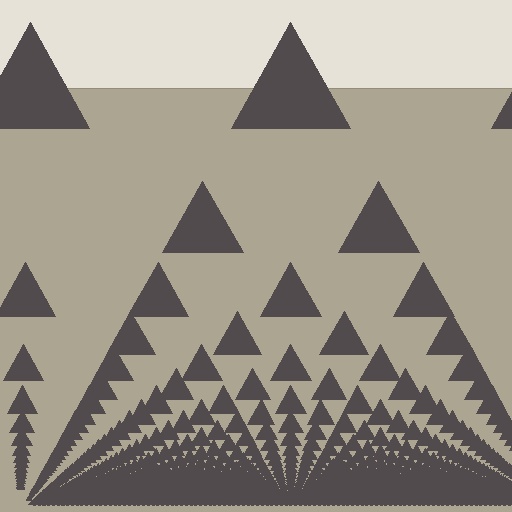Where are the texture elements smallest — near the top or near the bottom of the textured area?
Near the bottom.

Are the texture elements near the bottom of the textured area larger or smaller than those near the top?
Smaller. The gradient is inverted — elements near the bottom are smaller and denser.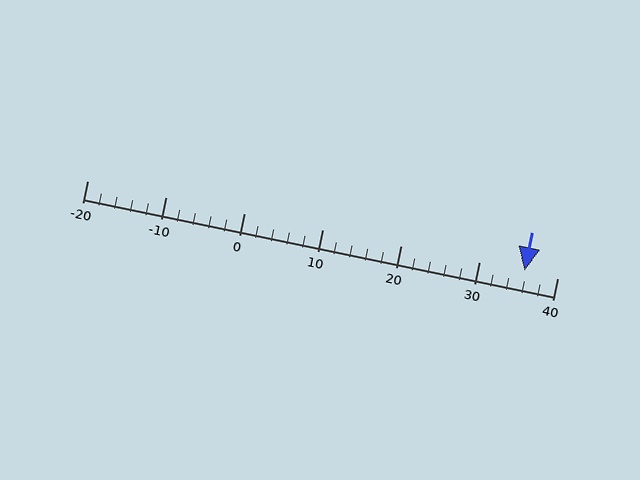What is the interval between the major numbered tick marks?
The major tick marks are spaced 10 units apart.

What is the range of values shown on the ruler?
The ruler shows values from -20 to 40.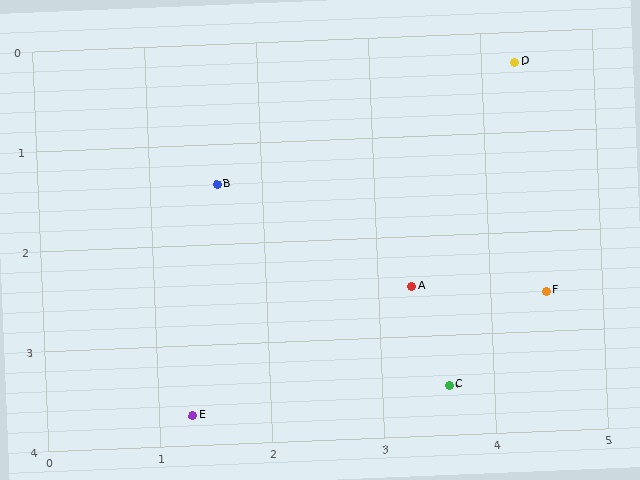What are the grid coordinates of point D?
Point D is at approximately (4.3, 0.3).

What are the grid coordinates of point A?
Point A is at approximately (3.3, 2.5).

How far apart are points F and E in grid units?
Points F and E are about 3.4 grid units apart.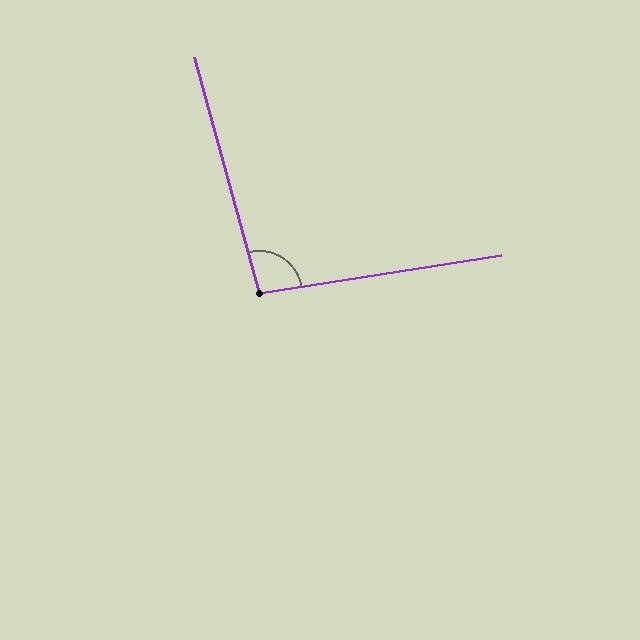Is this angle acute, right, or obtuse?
It is obtuse.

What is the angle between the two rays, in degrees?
Approximately 96 degrees.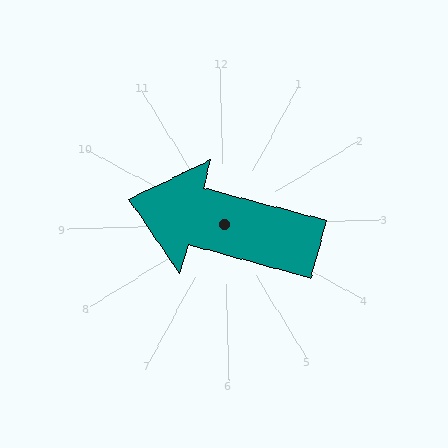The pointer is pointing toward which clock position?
Roughly 10 o'clock.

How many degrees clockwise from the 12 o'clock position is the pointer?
Approximately 287 degrees.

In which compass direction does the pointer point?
West.